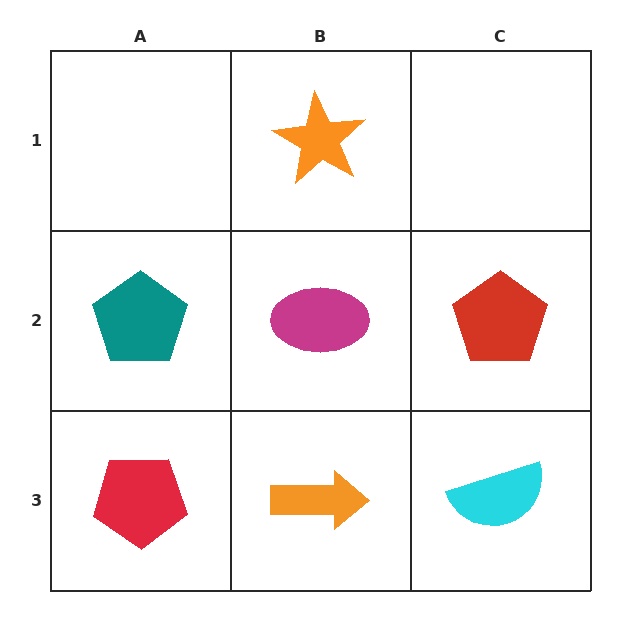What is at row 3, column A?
A red pentagon.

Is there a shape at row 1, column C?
No, that cell is empty.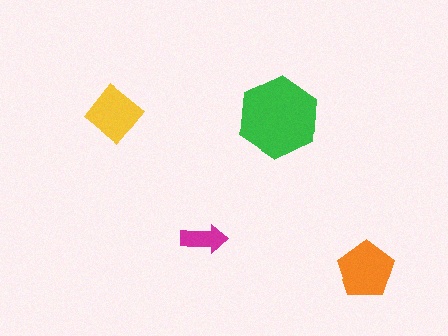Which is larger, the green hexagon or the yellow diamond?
The green hexagon.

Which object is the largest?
The green hexagon.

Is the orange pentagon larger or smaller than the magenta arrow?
Larger.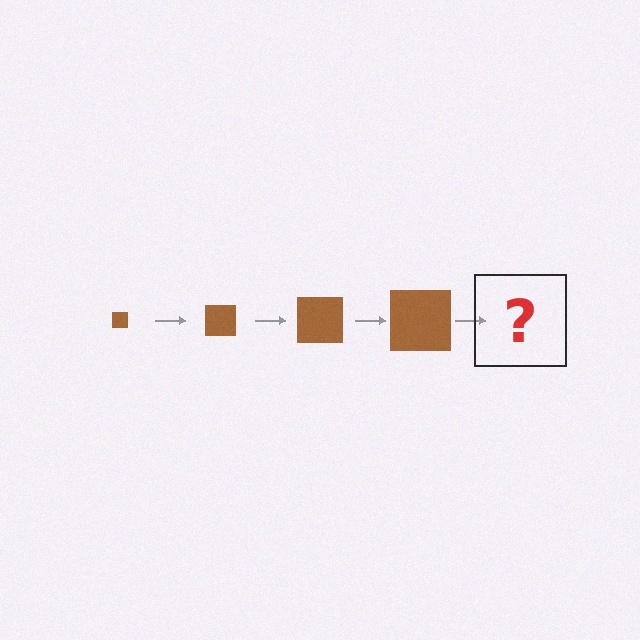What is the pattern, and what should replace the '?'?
The pattern is that the square gets progressively larger each step. The '?' should be a brown square, larger than the previous one.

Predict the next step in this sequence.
The next step is a brown square, larger than the previous one.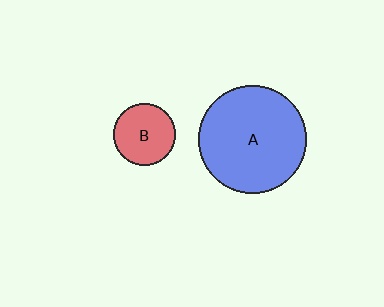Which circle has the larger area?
Circle A (blue).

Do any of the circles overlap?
No, none of the circles overlap.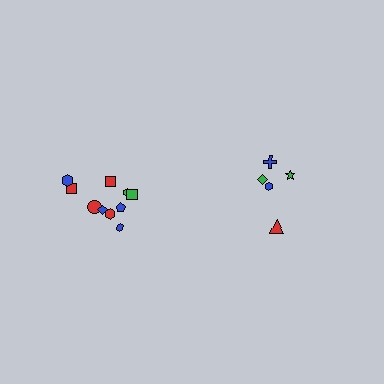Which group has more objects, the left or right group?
The left group.